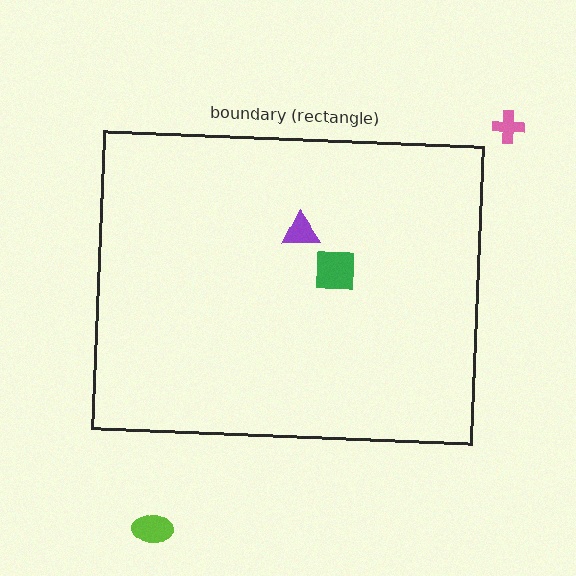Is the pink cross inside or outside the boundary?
Outside.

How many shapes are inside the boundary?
2 inside, 2 outside.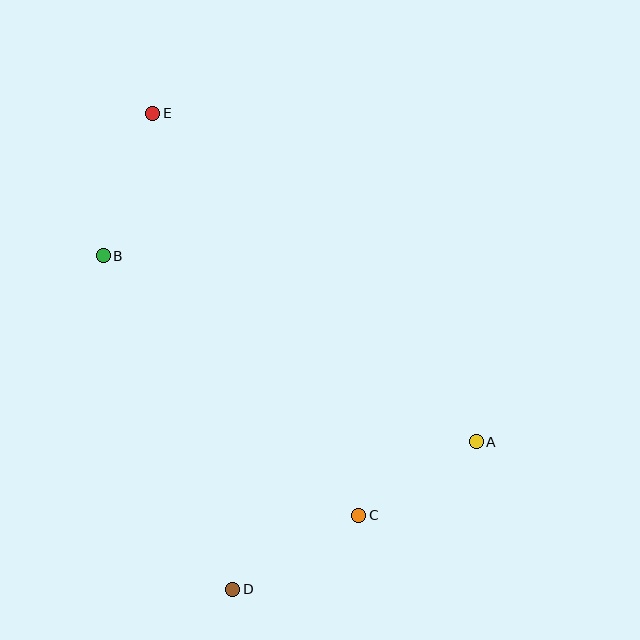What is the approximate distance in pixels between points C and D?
The distance between C and D is approximately 146 pixels.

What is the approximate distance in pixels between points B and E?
The distance between B and E is approximately 151 pixels.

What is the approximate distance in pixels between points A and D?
The distance between A and D is approximately 285 pixels.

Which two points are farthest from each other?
Points D and E are farthest from each other.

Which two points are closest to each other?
Points A and C are closest to each other.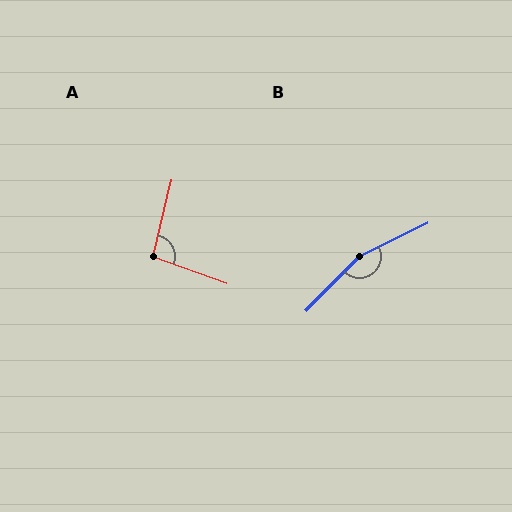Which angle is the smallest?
A, at approximately 96 degrees.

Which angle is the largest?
B, at approximately 161 degrees.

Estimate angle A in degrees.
Approximately 96 degrees.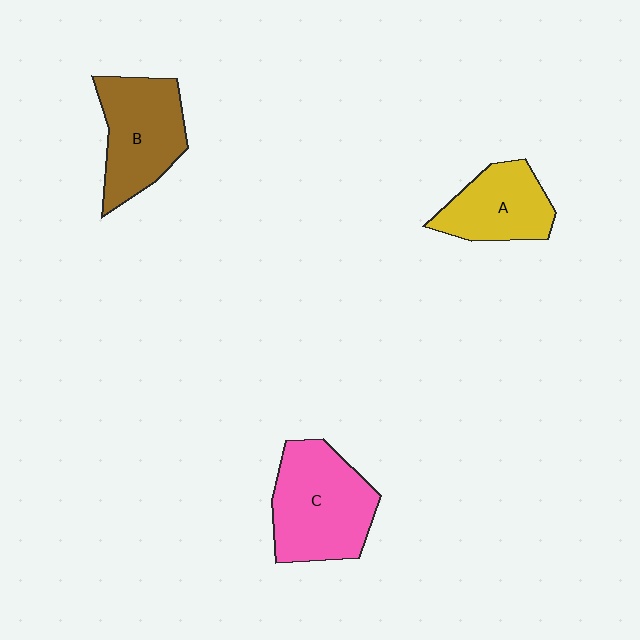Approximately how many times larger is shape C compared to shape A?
Approximately 1.5 times.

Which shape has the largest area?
Shape C (pink).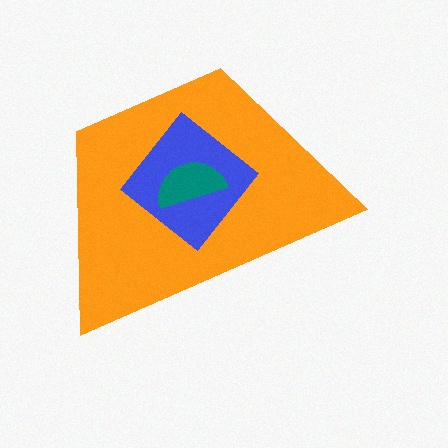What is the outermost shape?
The orange trapezoid.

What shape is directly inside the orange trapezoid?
The blue diamond.